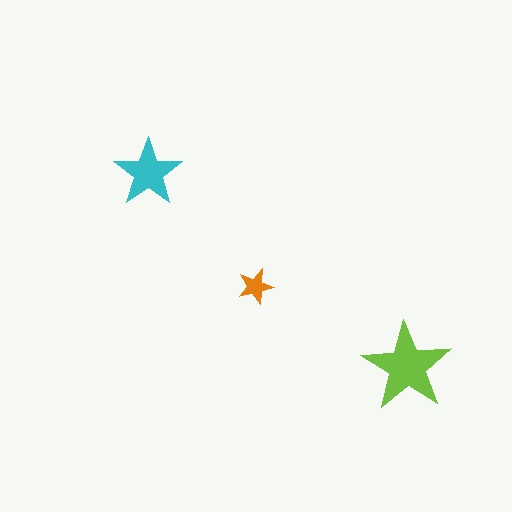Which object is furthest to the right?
The lime star is rightmost.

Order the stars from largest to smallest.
the lime one, the cyan one, the orange one.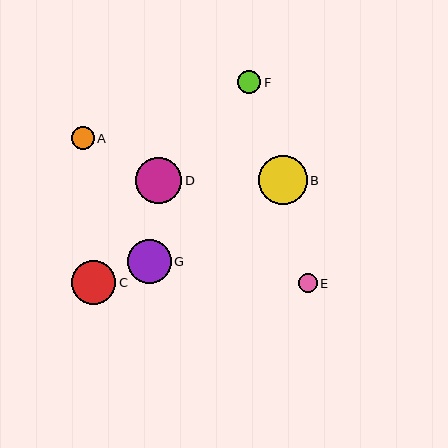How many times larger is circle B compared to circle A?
Circle B is approximately 2.1 times the size of circle A.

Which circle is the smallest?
Circle E is the smallest with a size of approximately 19 pixels.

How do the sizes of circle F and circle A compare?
Circle F and circle A are approximately the same size.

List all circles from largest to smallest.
From largest to smallest: B, D, G, C, F, A, E.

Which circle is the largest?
Circle B is the largest with a size of approximately 48 pixels.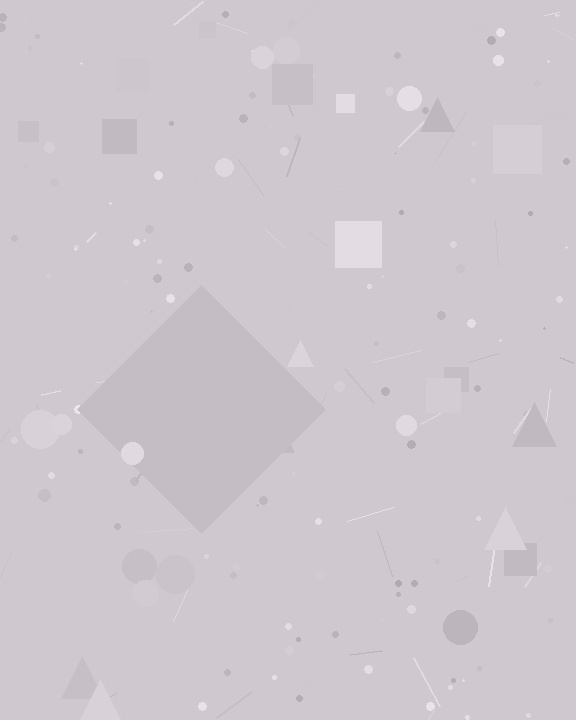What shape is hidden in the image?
A diamond is hidden in the image.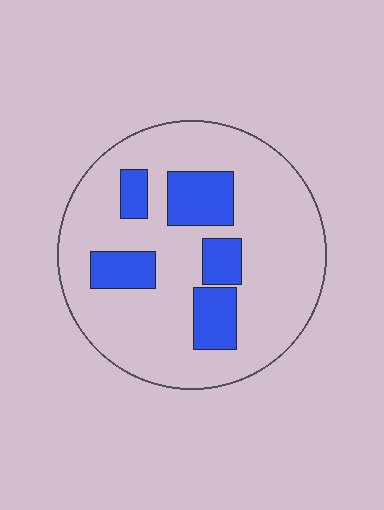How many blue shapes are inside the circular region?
5.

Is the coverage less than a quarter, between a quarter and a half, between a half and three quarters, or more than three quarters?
Less than a quarter.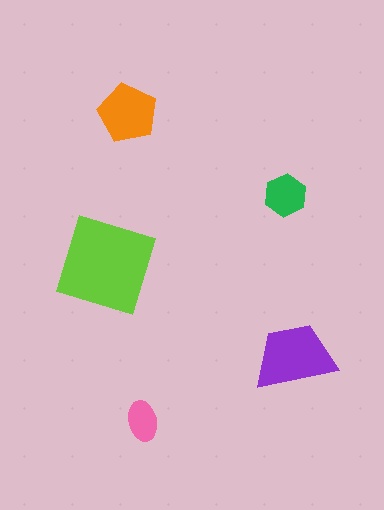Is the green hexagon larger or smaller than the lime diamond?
Smaller.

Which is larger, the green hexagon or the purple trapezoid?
The purple trapezoid.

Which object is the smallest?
The pink ellipse.